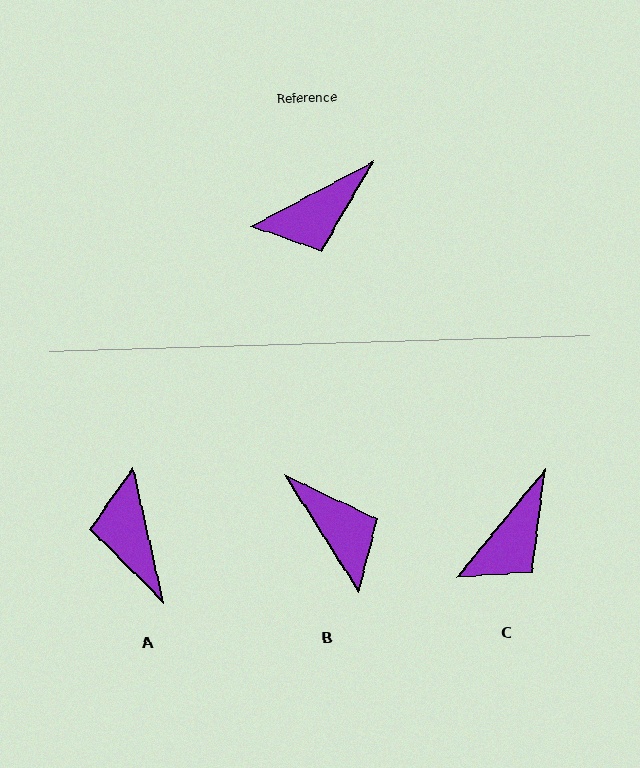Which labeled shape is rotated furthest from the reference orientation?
A, about 105 degrees away.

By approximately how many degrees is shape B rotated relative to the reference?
Approximately 95 degrees counter-clockwise.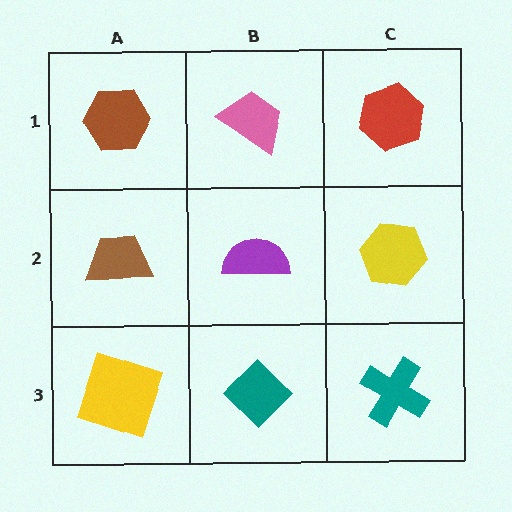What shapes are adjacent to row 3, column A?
A brown trapezoid (row 2, column A), a teal diamond (row 3, column B).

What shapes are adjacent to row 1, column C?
A yellow hexagon (row 2, column C), a pink trapezoid (row 1, column B).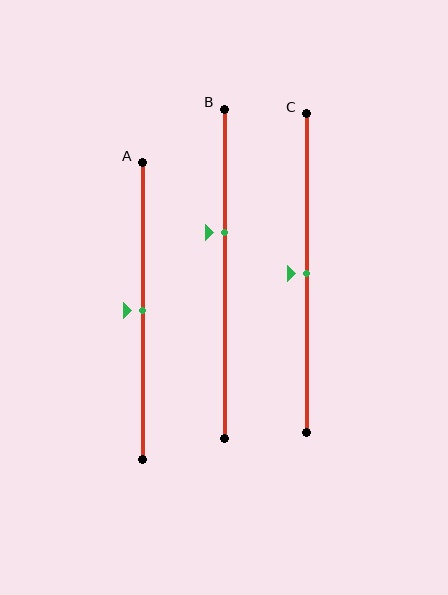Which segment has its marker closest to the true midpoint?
Segment A has its marker closest to the true midpoint.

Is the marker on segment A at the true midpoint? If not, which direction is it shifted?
Yes, the marker on segment A is at the true midpoint.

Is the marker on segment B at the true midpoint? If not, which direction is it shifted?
No, the marker on segment B is shifted upward by about 13% of the segment length.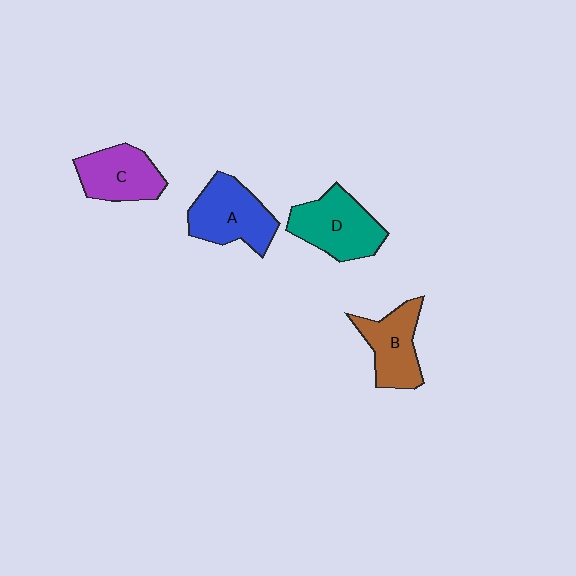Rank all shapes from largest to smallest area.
From largest to smallest: D (teal), A (blue), C (purple), B (brown).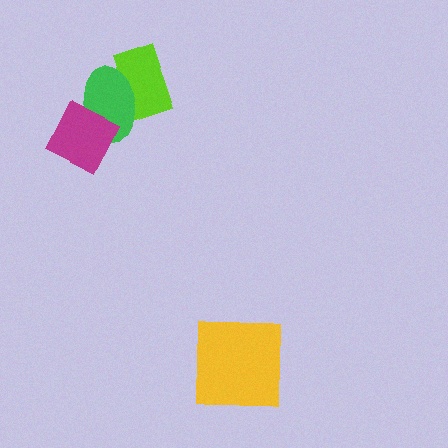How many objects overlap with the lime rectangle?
1 object overlaps with the lime rectangle.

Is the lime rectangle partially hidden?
Yes, it is partially covered by another shape.